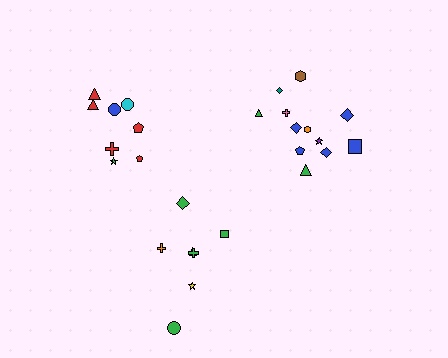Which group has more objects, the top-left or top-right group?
The top-right group.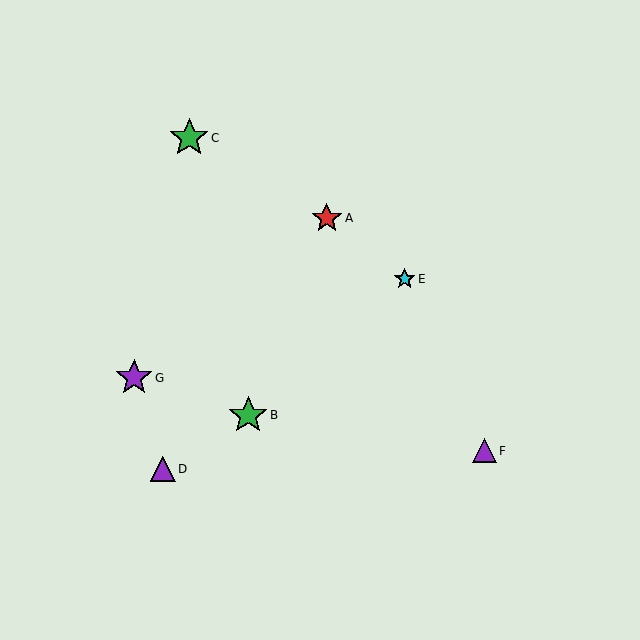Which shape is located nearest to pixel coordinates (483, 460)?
The purple triangle (labeled F) at (484, 451) is nearest to that location.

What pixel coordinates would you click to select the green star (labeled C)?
Click at (189, 138) to select the green star C.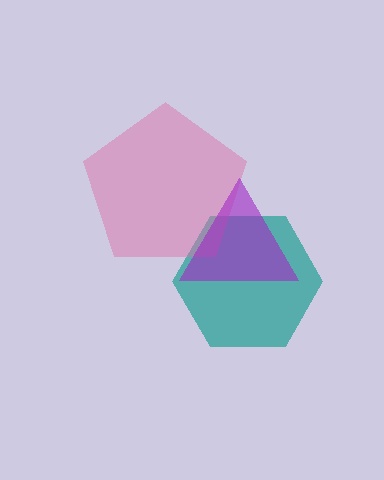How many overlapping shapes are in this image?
There are 3 overlapping shapes in the image.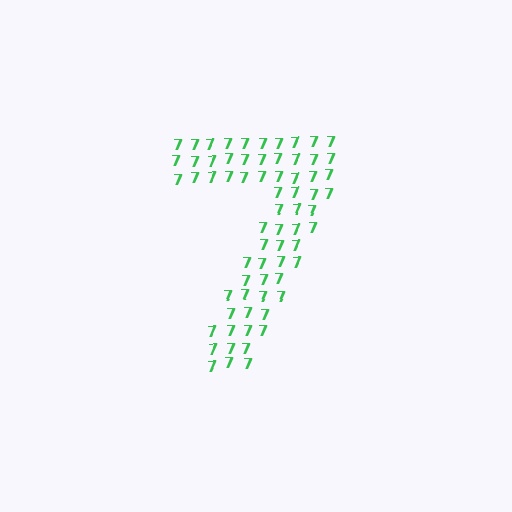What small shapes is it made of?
It is made of small digit 7's.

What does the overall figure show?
The overall figure shows the digit 7.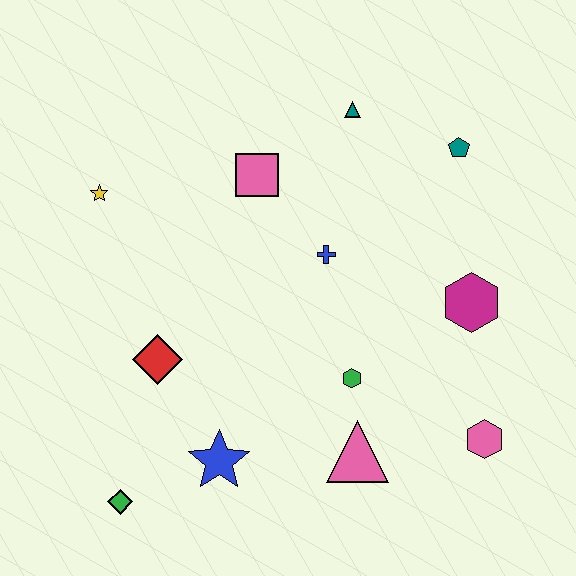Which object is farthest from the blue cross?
The green diamond is farthest from the blue cross.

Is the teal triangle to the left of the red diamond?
No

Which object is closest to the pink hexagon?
The pink triangle is closest to the pink hexagon.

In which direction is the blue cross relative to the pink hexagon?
The blue cross is above the pink hexagon.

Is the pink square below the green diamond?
No